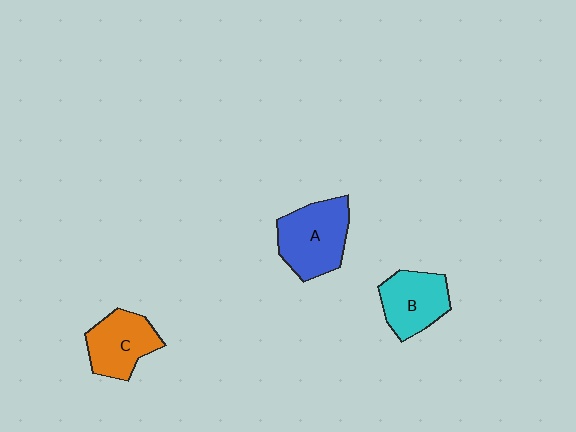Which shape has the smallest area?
Shape B (cyan).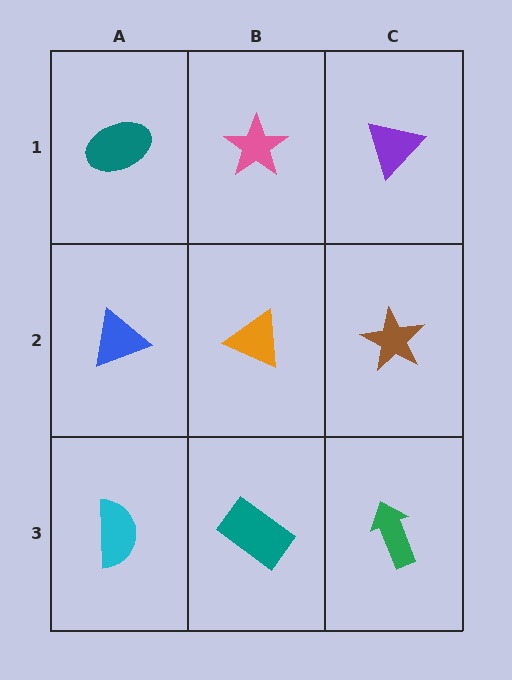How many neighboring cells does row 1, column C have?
2.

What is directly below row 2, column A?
A cyan semicircle.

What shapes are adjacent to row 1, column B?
An orange triangle (row 2, column B), a teal ellipse (row 1, column A), a purple triangle (row 1, column C).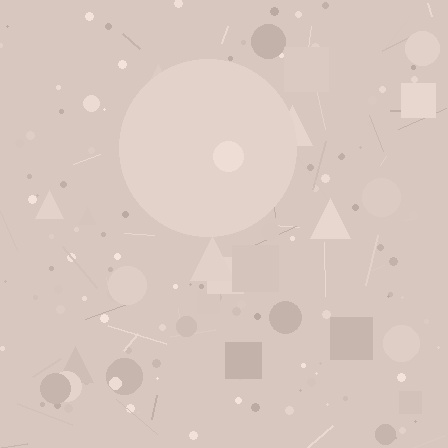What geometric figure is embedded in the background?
A circle is embedded in the background.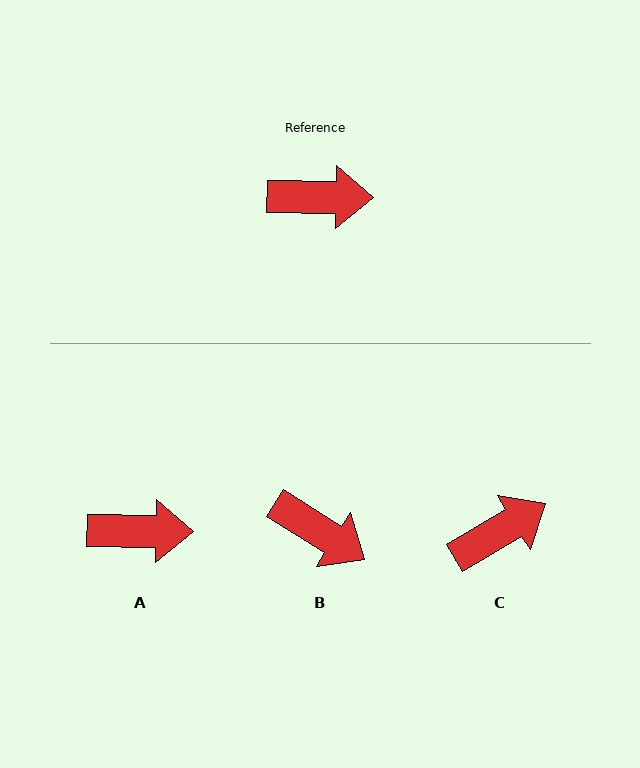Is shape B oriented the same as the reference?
No, it is off by about 32 degrees.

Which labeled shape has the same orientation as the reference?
A.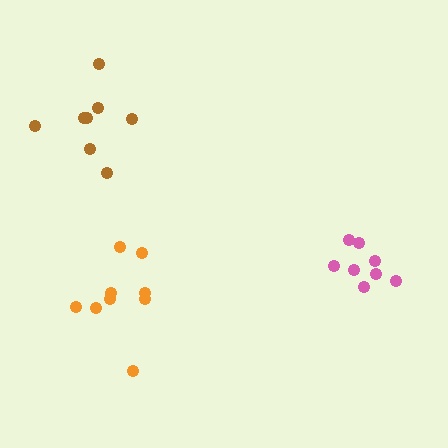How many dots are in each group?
Group 1: 9 dots, Group 2: 8 dots, Group 3: 8 dots (25 total).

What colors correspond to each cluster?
The clusters are colored: orange, pink, brown.